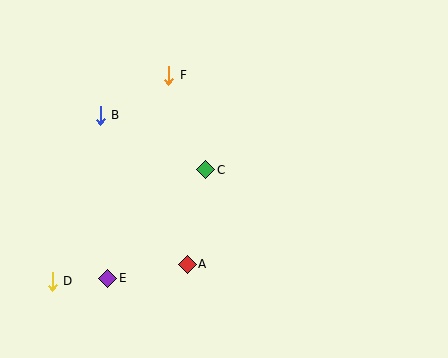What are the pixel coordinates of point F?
Point F is at (169, 75).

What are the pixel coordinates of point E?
Point E is at (108, 279).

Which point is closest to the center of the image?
Point C at (206, 170) is closest to the center.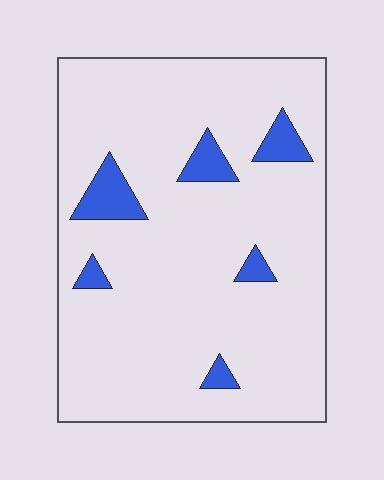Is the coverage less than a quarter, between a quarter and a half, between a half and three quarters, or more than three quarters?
Less than a quarter.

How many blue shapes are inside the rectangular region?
6.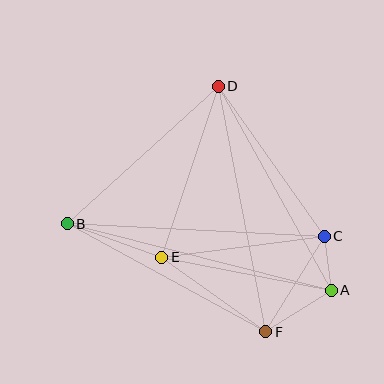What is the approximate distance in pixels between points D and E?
The distance between D and E is approximately 180 pixels.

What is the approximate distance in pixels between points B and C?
The distance between B and C is approximately 257 pixels.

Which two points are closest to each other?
Points A and C are closest to each other.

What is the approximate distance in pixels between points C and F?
The distance between C and F is approximately 112 pixels.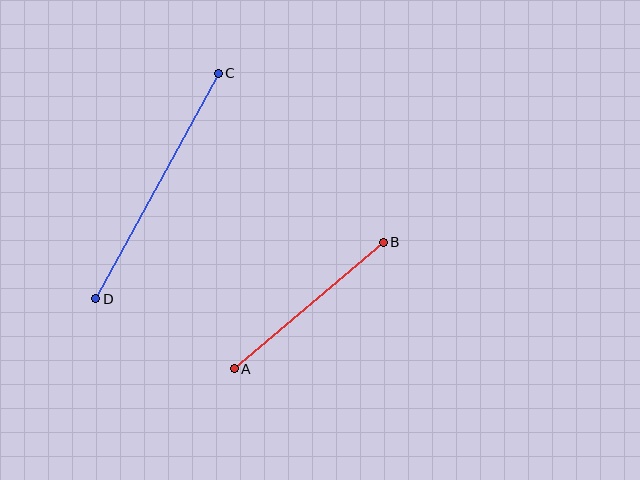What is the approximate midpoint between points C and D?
The midpoint is at approximately (157, 186) pixels.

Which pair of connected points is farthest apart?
Points C and D are farthest apart.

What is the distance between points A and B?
The distance is approximately 196 pixels.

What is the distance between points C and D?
The distance is approximately 257 pixels.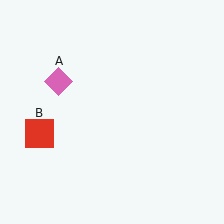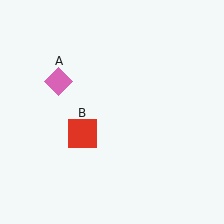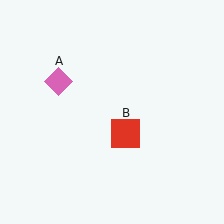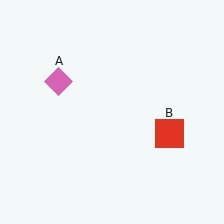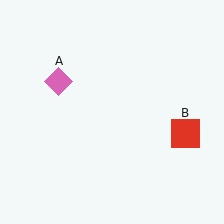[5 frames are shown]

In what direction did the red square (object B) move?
The red square (object B) moved right.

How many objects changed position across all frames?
1 object changed position: red square (object B).